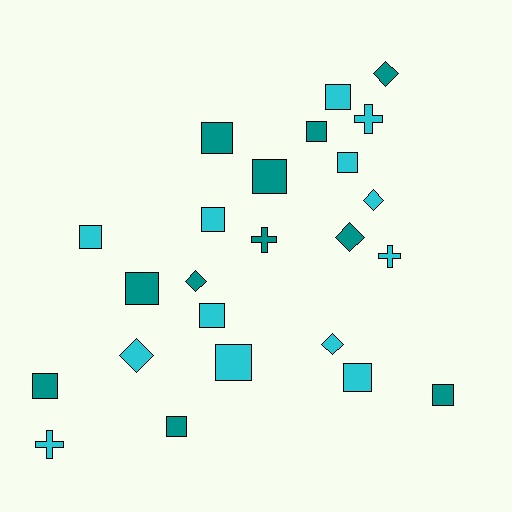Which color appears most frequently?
Cyan, with 13 objects.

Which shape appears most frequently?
Square, with 14 objects.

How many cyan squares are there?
There are 7 cyan squares.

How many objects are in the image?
There are 24 objects.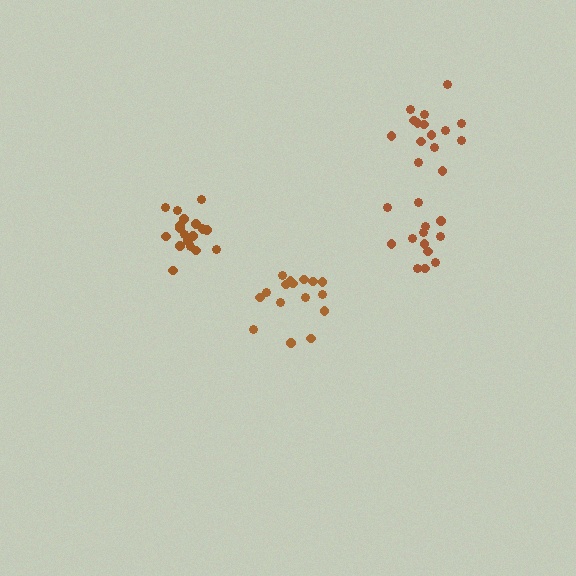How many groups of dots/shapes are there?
There are 4 groups.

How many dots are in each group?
Group 1: 15 dots, Group 2: 18 dots, Group 3: 16 dots, Group 4: 13 dots (62 total).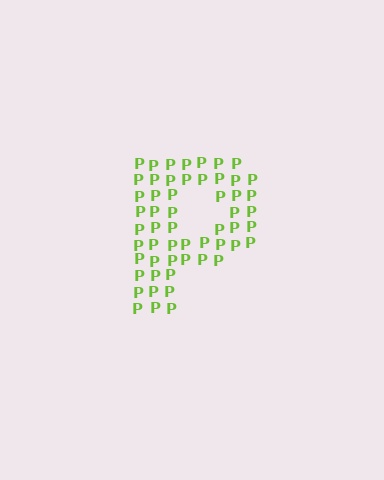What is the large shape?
The large shape is the letter P.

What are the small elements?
The small elements are letter P's.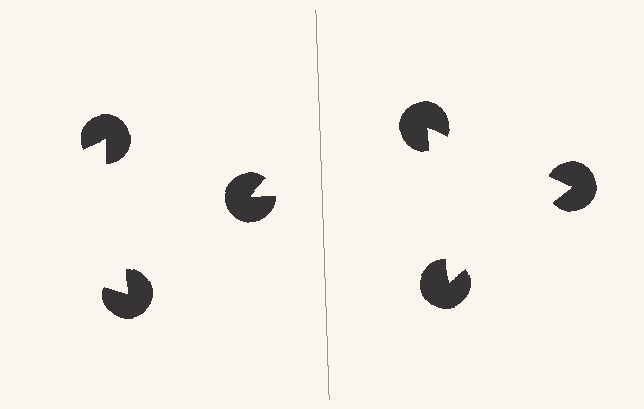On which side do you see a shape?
An illusory triangle appears on the right side. On the left side the wedge cuts are rotated, so no coherent shape forms.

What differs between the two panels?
The pac-man discs are positioned identically on both sides; only the wedge orientations differ. On the right they align to a triangle; on the left they are misaligned.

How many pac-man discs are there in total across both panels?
6 — 3 on each side.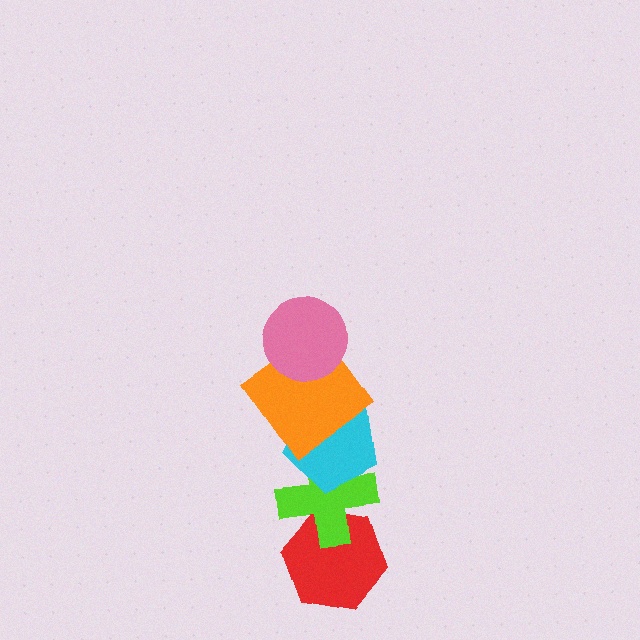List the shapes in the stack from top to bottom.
From top to bottom: the pink circle, the orange diamond, the cyan pentagon, the lime cross, the red hexagon.